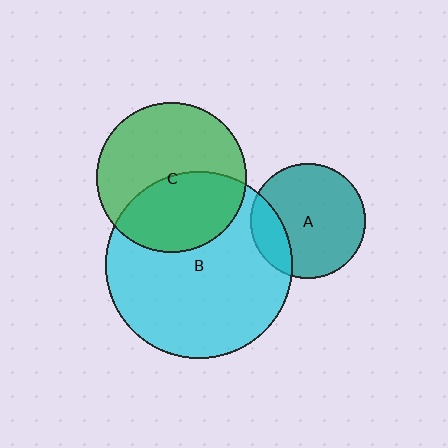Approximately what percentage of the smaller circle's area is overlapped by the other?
Approximately 40%.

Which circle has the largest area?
Circle B (cyan).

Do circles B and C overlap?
Yes.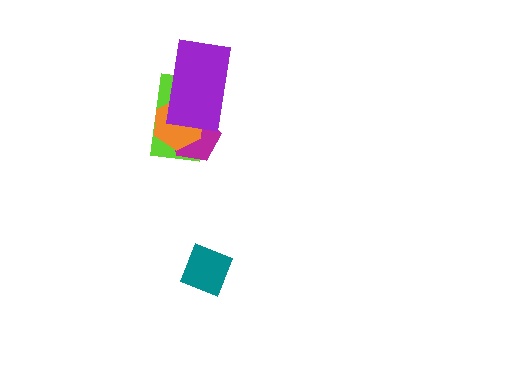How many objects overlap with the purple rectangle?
3 objects overlap with the purple rectangle.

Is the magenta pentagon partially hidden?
Yes, it is partially covered by another shape.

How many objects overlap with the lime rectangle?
3 objects overlap with the lime rectangle.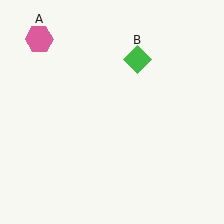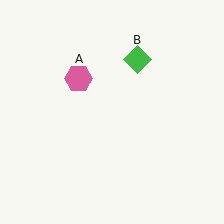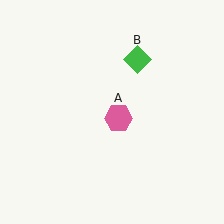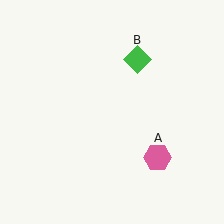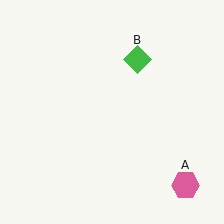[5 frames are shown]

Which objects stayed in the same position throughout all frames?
Green diamond (object B) remained stationary.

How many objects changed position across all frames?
1 object changed position: pink hexagon (object A).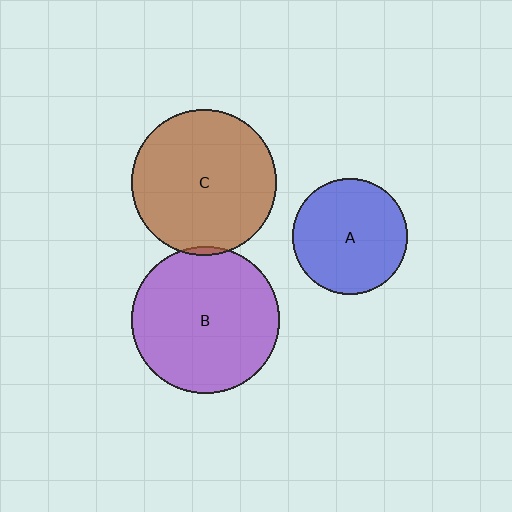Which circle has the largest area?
Circle B (purple).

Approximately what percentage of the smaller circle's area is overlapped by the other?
Approximately 5%.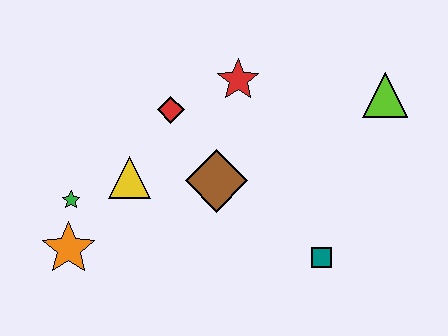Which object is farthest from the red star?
The orange star is farthest from the red star.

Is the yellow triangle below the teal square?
No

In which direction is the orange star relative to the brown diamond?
The orange star is to the left of the brown diamond.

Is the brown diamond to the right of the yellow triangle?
Yes